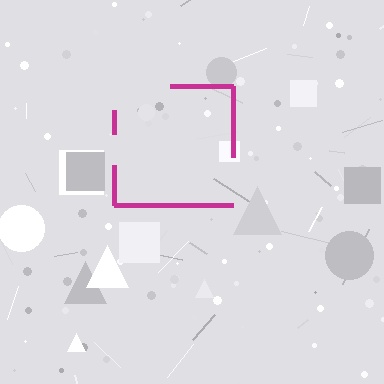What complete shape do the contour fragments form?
The contour fragments form a square.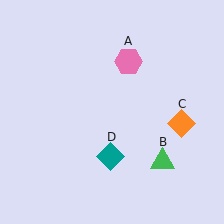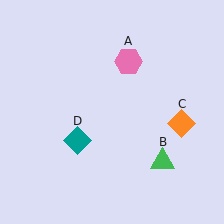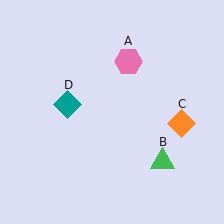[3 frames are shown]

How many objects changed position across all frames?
1 object changed position: teal diamond (object D).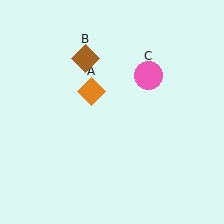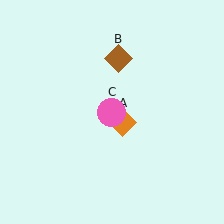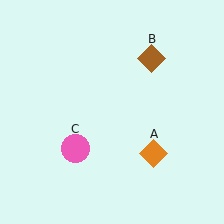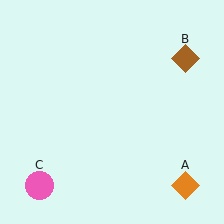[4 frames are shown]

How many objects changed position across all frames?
3 objects changed position: orange diamond (object A), brown diamond (object B), pink circle (object C).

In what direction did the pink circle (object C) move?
The pink circle (object C) moved down and to the left.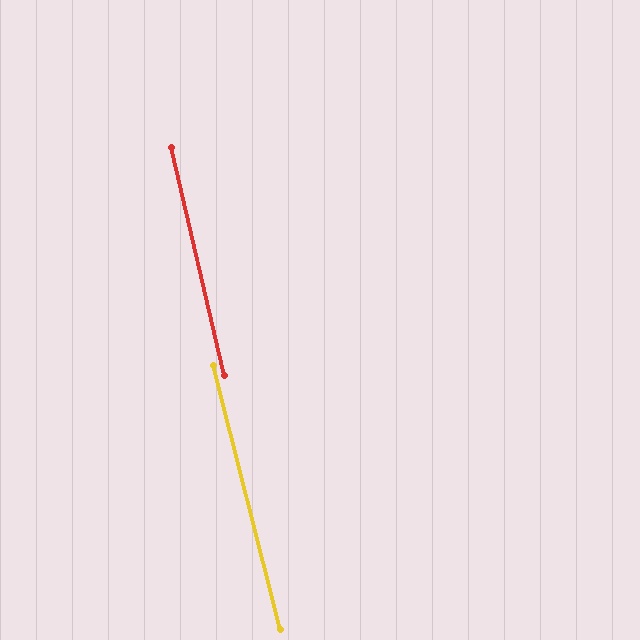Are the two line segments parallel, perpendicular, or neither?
Parallel — their directions differ by only 1.2°.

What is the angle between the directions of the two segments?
Approximately 1 degree.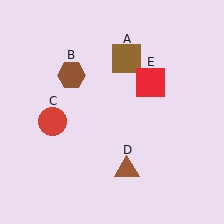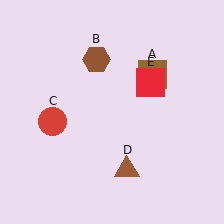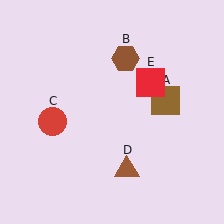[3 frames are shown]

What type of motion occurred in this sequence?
The brown square (object A), brown hexagon (object B) rotated clockwise around the center of the scene.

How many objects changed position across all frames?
2 objects changed position: brown square (object A), brown hexagon (object B).